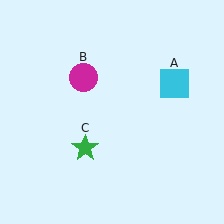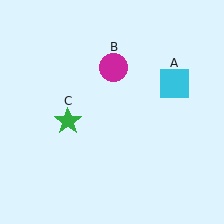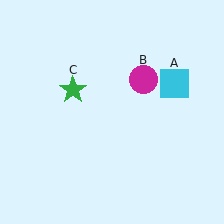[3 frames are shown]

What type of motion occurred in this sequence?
The magenta circle (object B), green star (object C) rotated clockwise around the center of the scene.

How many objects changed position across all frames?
2 objects changed position: magenta circle (object B), green star (object C).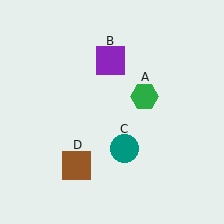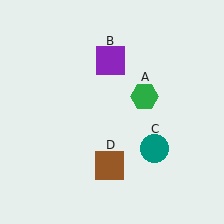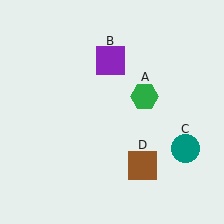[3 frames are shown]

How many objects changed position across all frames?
2 objects changed position: teal circle (object C), brown square (object D).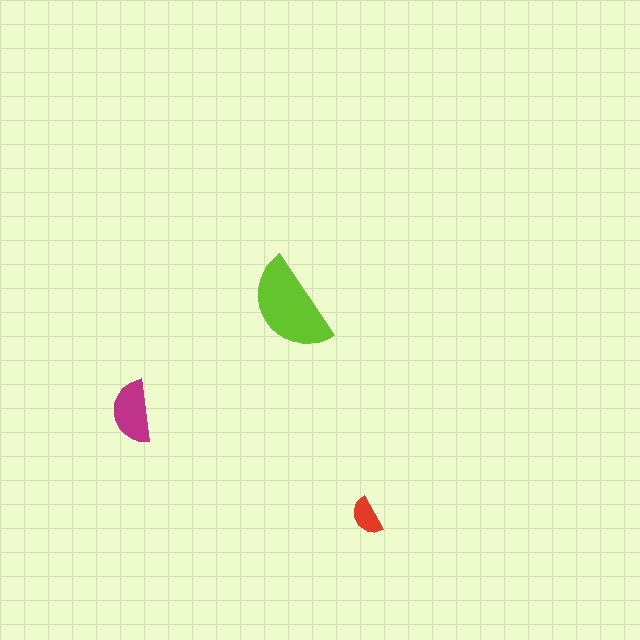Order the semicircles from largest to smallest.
the lime one, the magenta one, the red one.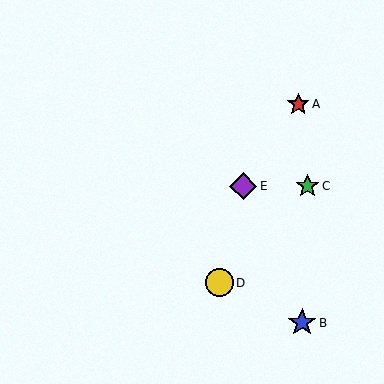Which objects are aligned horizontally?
Objects C, E are aligned horizontally.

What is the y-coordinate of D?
Object D is at y≈283.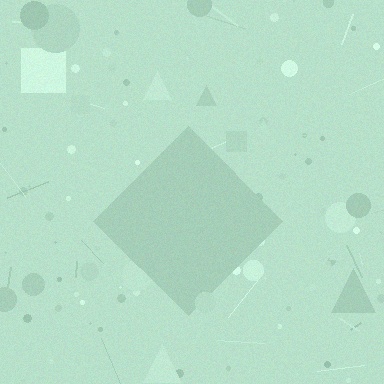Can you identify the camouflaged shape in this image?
The camouflaged shape is a diamond.